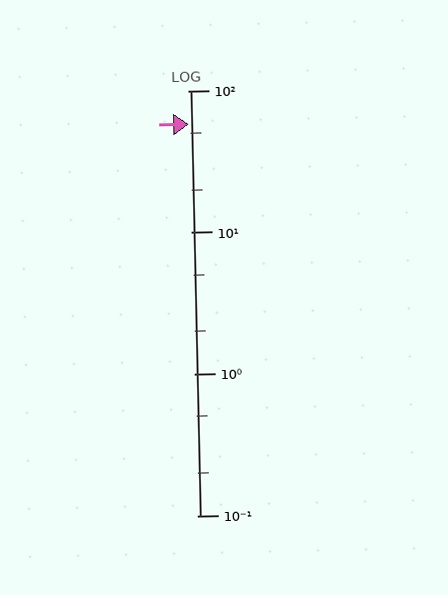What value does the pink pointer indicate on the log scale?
The pointer indicates approximately 58.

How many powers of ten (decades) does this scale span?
The scale spans 3 decades, from 0.1 to 100.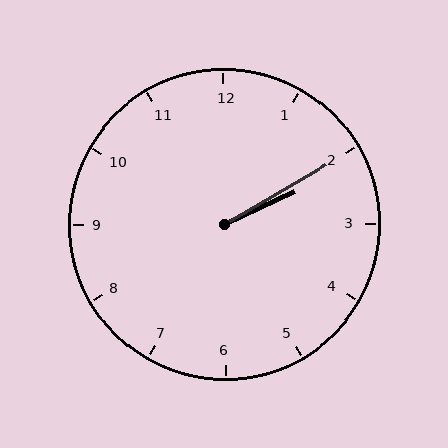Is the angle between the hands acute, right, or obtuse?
It is acute.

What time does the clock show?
2:10.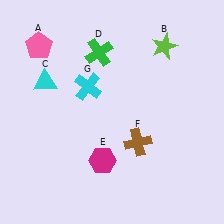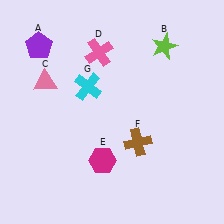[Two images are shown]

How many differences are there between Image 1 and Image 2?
There are 3 differences between the two images.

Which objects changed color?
A changed from pink to purple. C changed from cyan to pink. D changed from green to pink.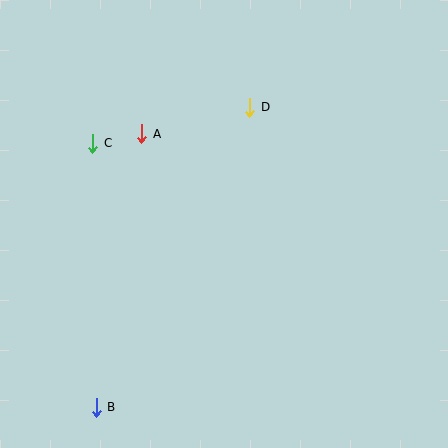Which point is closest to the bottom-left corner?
Point B is closest to the bottom-left corner.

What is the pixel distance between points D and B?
The distance between D and B is 337 pixels.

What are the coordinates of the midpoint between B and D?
The midpoint between B and D is at (173, 257).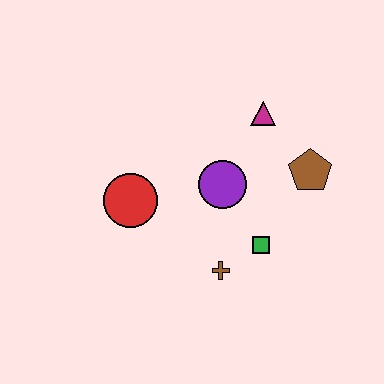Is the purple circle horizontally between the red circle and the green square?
Yes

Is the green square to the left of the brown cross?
No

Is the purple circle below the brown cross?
No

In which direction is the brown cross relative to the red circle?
The brown cross is to the right of the red circle.